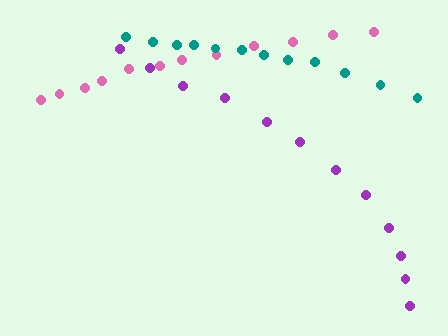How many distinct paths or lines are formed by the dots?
There are 3 distinct paths.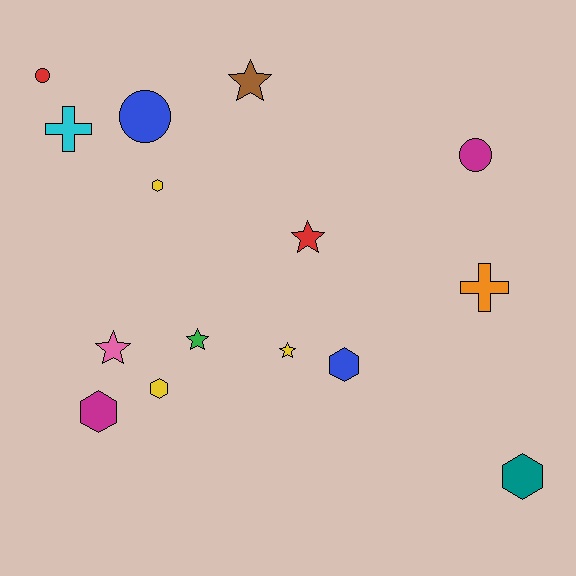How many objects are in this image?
There are 15 objects.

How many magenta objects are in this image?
There are 2 magenta objects.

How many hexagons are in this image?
There are 5 hexagons.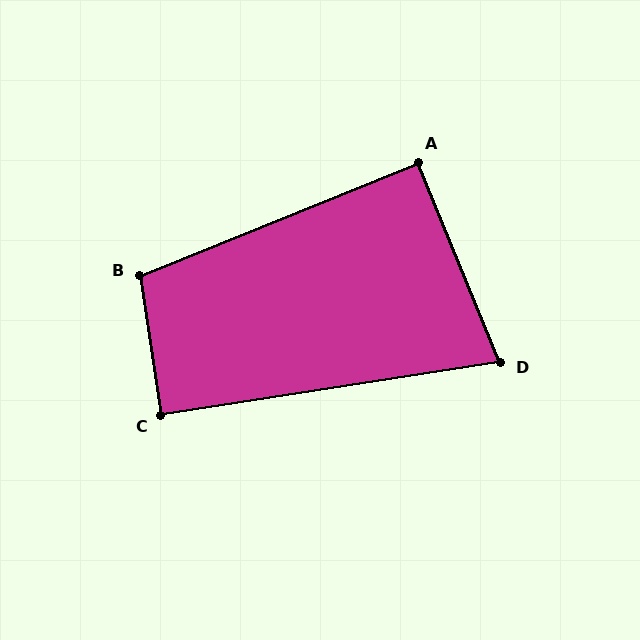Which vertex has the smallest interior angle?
D, at approximately 77 degrees.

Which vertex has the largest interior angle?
B, at approximately 103 degrees.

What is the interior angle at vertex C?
Approximately 90 degrees (approximately right).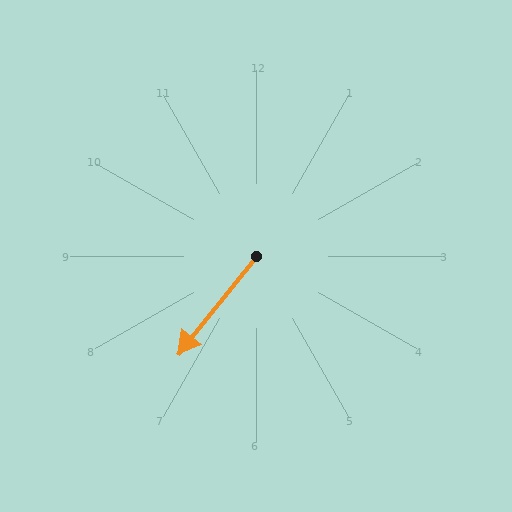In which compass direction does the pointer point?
Southwest.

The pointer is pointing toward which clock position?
Roughly 7 o'clock.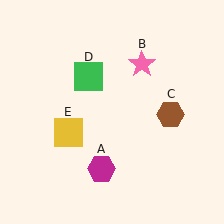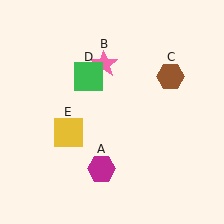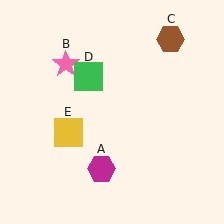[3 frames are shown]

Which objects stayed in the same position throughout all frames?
Magenta hexagon (object A) and green square (object D) and yellow square (object E) remained stationary.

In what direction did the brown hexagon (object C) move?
The brown hexagon (object C) moved up.